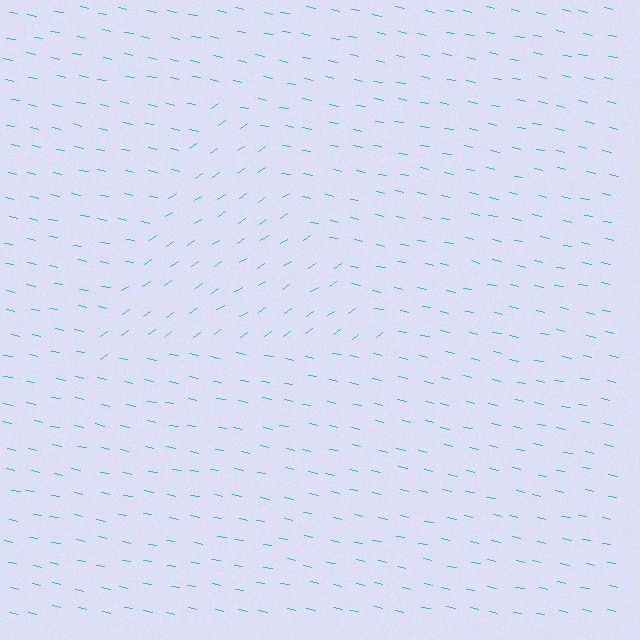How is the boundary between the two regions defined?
The boundary is defined purely by a change in line orientation (approximately 45 degrees difference). All lines are the same color and thickness.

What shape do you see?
I see a triangle.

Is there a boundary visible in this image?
Yes, there is a texture boundary formed by a change in line orientation.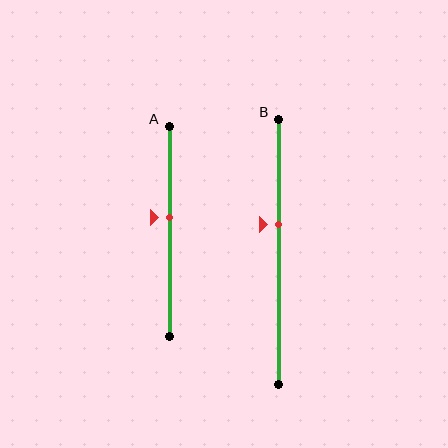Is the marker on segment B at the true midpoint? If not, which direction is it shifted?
No, the marker on segment B is shifted upward by about 10% of the segment length.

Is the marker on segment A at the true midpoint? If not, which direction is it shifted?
No, the marker on segment A is shifted upward by about 7% of the segment length.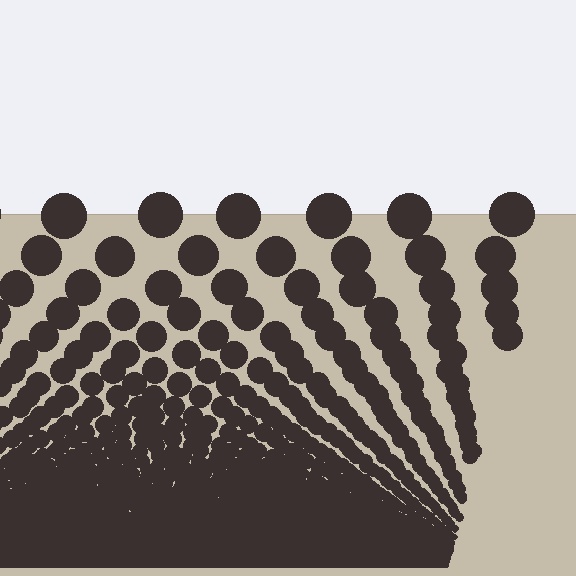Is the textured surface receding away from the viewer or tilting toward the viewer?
The surface appears to tilt toward the viewer. Texture elements get larger and sparser toward the top.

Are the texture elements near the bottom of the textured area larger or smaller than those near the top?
Smaller. The gradient is inverted — elements near the bottom are smaller and denser.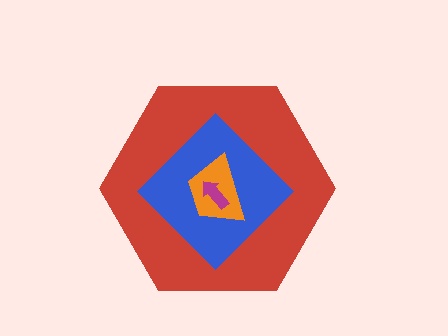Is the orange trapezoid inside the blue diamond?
Yes.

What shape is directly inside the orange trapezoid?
The magenta arrow.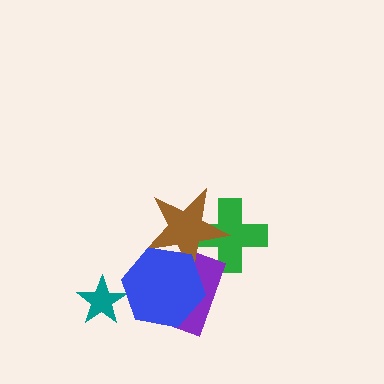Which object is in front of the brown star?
The blue hexagon is in front of the brown star.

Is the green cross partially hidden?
Yes, it is partially covered by another shape.